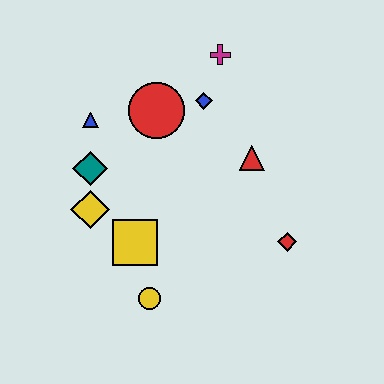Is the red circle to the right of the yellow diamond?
Yes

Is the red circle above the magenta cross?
No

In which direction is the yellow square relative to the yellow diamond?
The yellow square is to the right of the yellow diamond.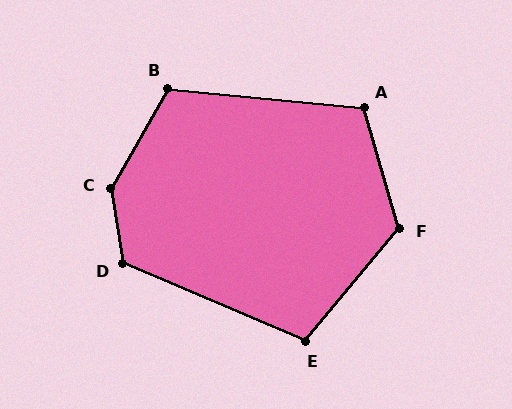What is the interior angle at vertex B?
Approximately 114 degrees (obtuse).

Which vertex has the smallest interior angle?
E, at approximately 107 degrees.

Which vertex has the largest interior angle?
C, at approximately 142 degrees.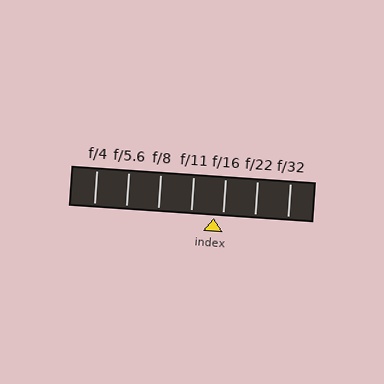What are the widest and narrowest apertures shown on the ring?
The widest aperture shown is f/4 and the narrowest is f/32.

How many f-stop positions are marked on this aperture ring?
There are 7 f-stop positions marked.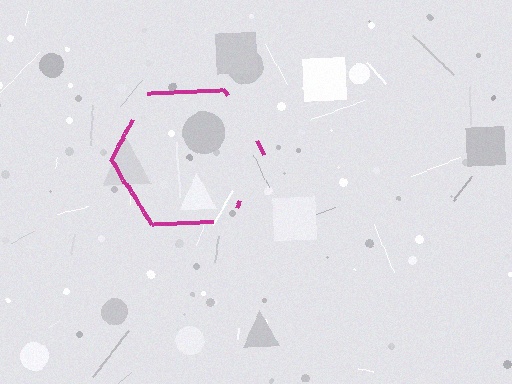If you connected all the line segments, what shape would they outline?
They would outline a hexagon.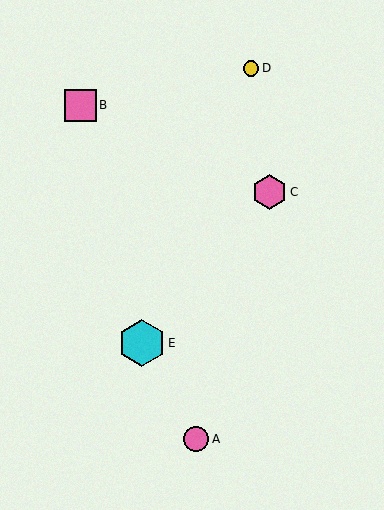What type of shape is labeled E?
Shape E is a cyan hexagon.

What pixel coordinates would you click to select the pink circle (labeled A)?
Click at (196, 439) to select the pink circle A.